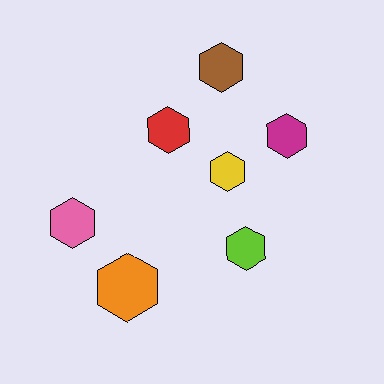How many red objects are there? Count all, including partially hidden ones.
There is 1 red object.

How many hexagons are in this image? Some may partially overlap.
There are 7 hexagons.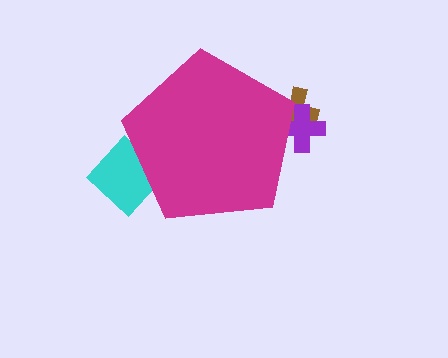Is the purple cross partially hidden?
Yes, the purple cross is partially hidden behind the magenta pentagon.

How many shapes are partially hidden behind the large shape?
3 shapes are partially hidden.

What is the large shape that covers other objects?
A magenta pentagon.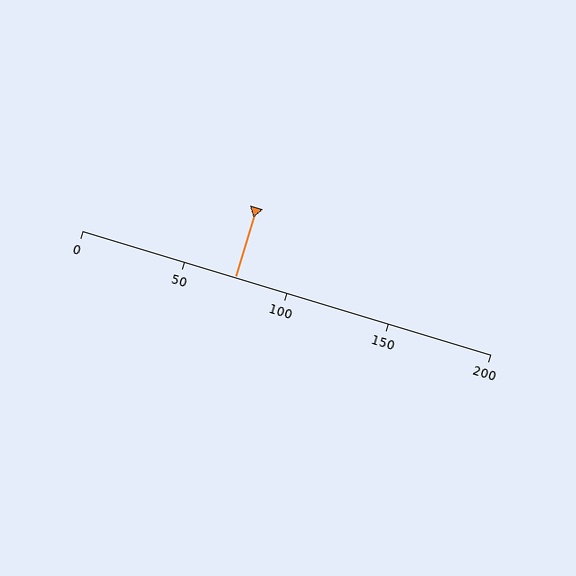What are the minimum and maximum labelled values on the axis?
The axis runs from 0 to 200.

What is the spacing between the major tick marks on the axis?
The major ticks are spaced 50 apart.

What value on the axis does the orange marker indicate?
The marker indicates approximately 75.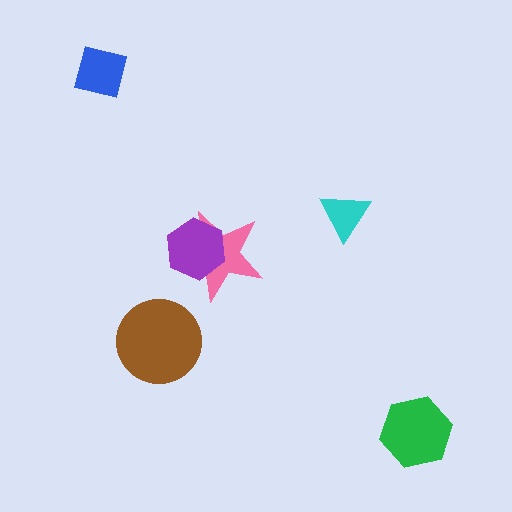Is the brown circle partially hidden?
No, no other shape covers it.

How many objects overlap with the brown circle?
0 objects overlap with the brown circle.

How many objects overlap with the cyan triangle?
0 objects overlap with the cyan triangle.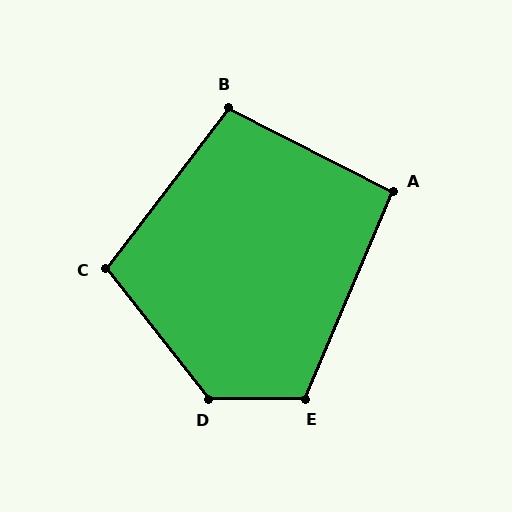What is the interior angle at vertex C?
Approximately 104 degrees (obtuse).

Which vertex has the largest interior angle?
D, at approximately 128 degrees.